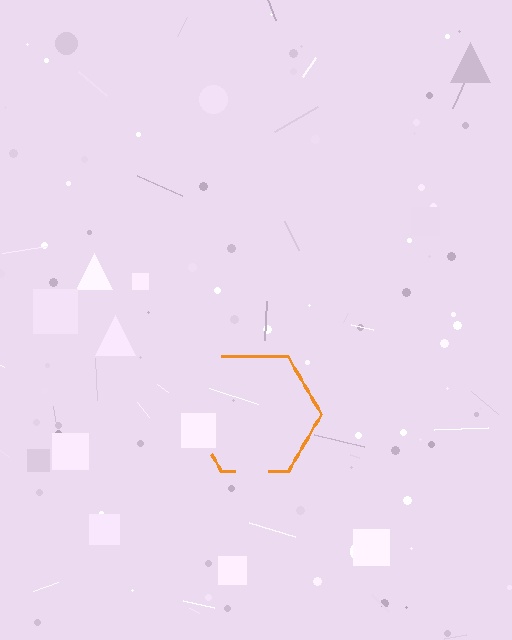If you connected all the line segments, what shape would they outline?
They would outline a hexagon.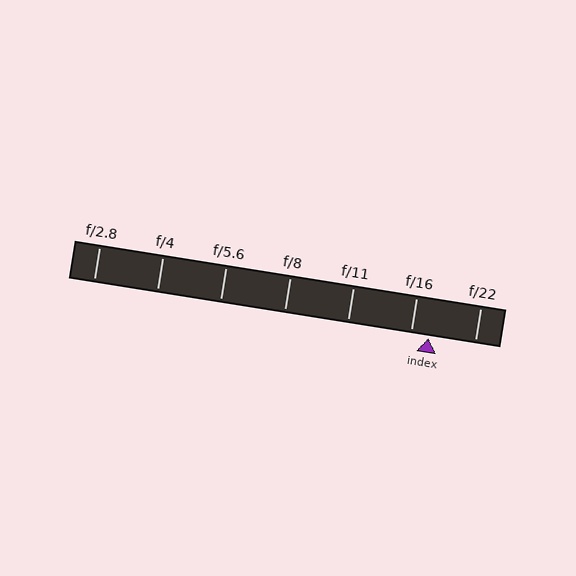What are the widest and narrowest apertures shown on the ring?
The widest aperture shown is f/2.8 and the narrowest is f/22.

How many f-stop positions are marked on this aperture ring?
There are 7 f-stop positions marked.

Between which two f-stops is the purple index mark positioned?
The index mark is between f/16 and f/22.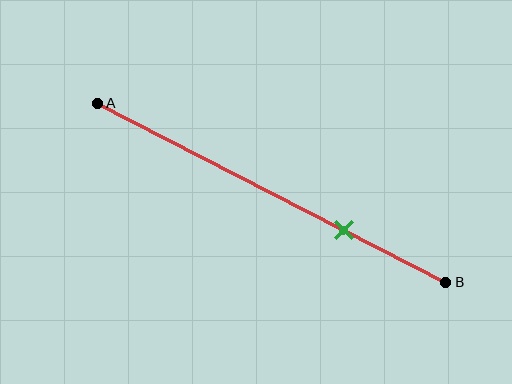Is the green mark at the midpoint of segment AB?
No, the mark is at about 70% from A, not at the 50% midpoint.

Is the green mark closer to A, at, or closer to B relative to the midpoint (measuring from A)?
The green mark is closer to point B than the midpoint of segment AB.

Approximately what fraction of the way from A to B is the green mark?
The green mark is approximately 70% of the way from A to B.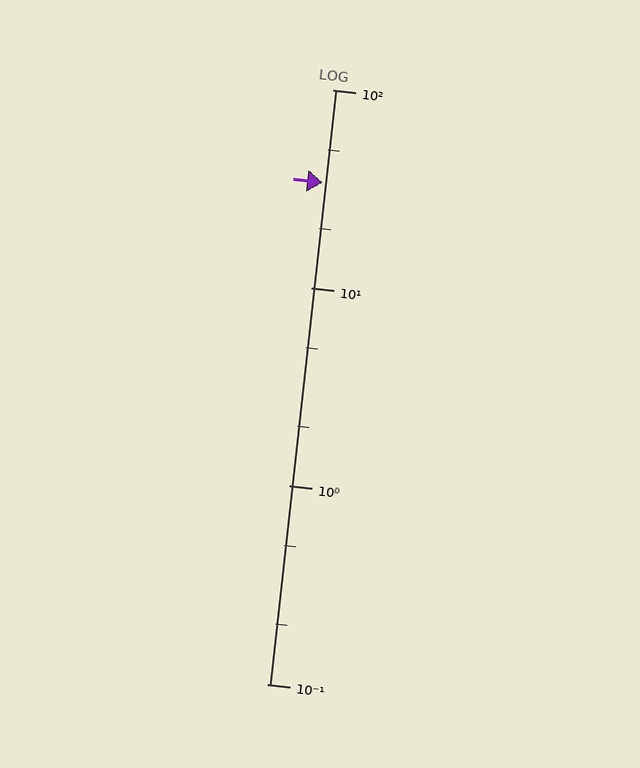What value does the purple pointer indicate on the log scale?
The pointer indicates approximately 34.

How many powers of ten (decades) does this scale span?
The scale spans 3 decades, from 0.1 to 100.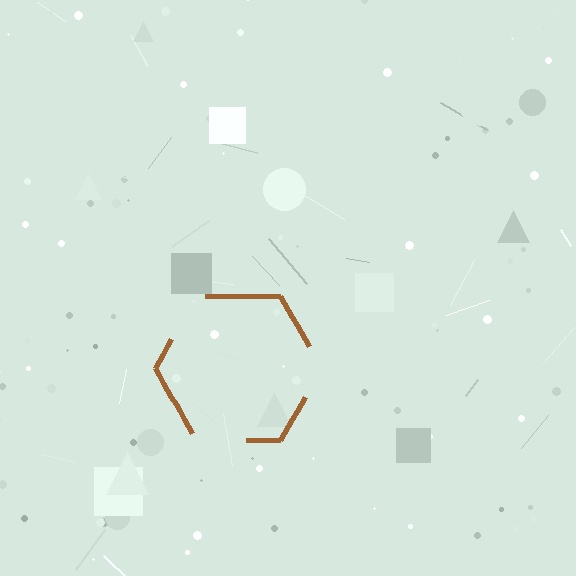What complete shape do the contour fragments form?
The contour fragments form a hexagon.